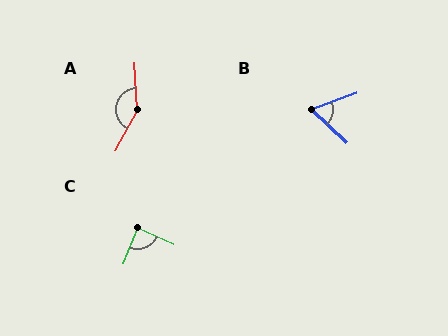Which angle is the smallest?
B, at approximately 64 degrees.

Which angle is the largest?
A, at approximately 148 degrees.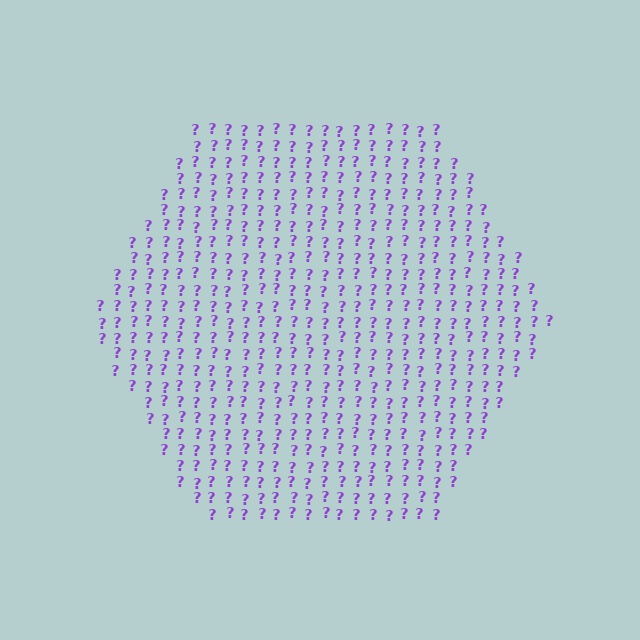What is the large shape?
The large shape is a hexagon.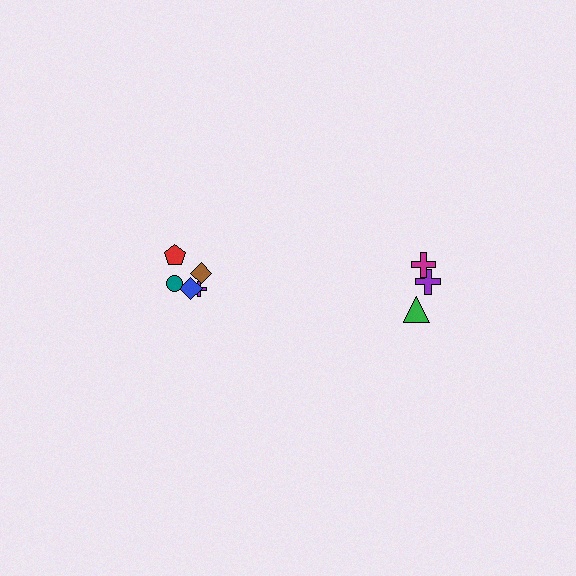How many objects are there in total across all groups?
There are 8 objects.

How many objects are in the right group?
There are 3 objects.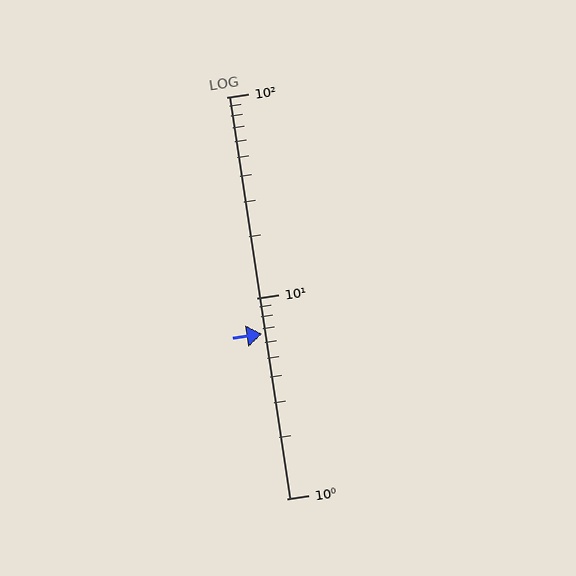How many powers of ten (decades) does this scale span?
The scale spans 2 decades, from 1 to 100.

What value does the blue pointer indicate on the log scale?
The pointer indicates approximately 6.6.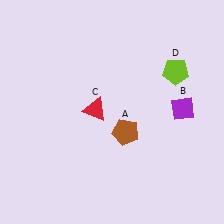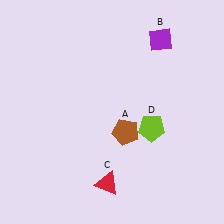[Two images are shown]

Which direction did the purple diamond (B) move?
The purple diamond (B) moved up.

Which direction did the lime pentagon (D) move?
The lime pentagon (D) moved down.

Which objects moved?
The objects that moved are: the purple diamond (B), the red triangle (C), the lime pentagon (D).